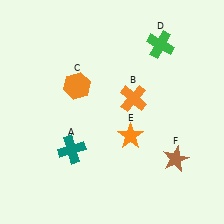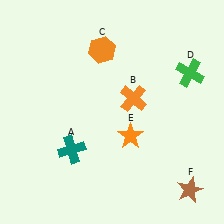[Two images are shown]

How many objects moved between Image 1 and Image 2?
3 objects moved between the two images.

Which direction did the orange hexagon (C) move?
The orange hexagon (C) moved up.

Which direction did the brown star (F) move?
The brown star (F) moved down.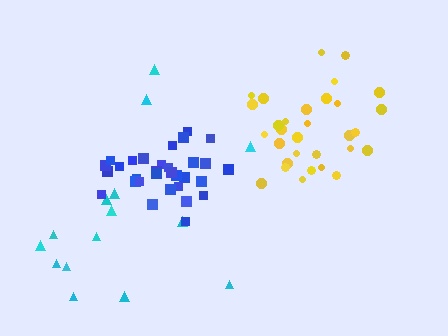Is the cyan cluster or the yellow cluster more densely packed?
Yellow.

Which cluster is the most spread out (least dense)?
Cyan.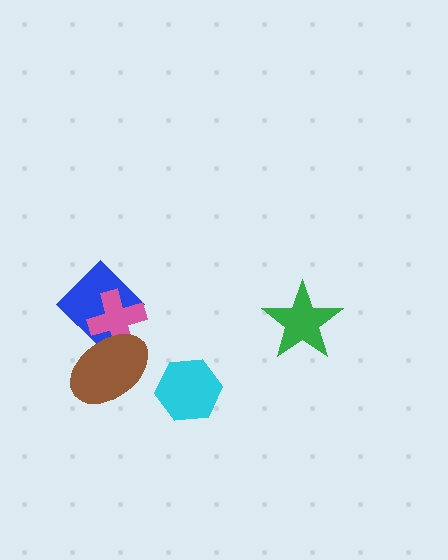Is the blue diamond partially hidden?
Yes, it is partially covered by another shape.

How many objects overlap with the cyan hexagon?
0 objects overlap with the cyan hexagon.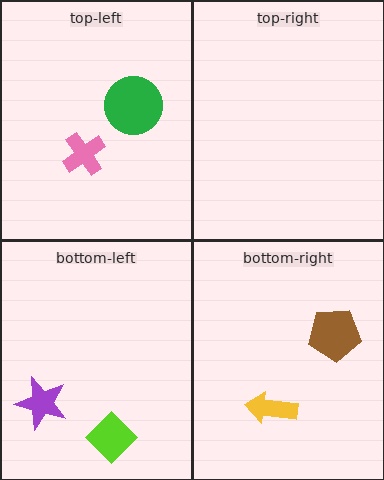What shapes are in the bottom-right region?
The yellow arrow, the brown pentagon.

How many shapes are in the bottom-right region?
2.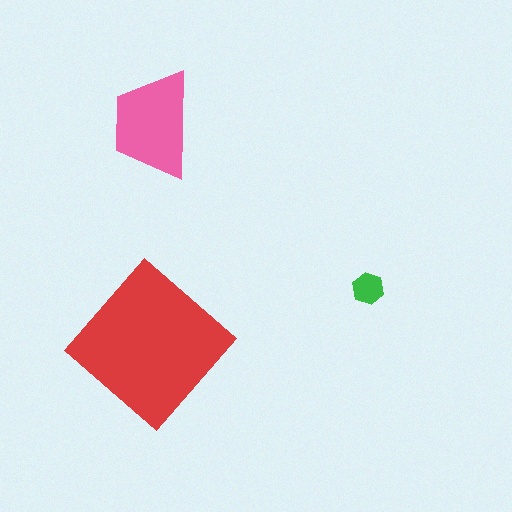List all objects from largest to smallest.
The red diamond, the pink trapezoid, the green hexagon.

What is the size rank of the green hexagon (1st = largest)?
3rd.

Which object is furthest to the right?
The green hexagon is rightmost.